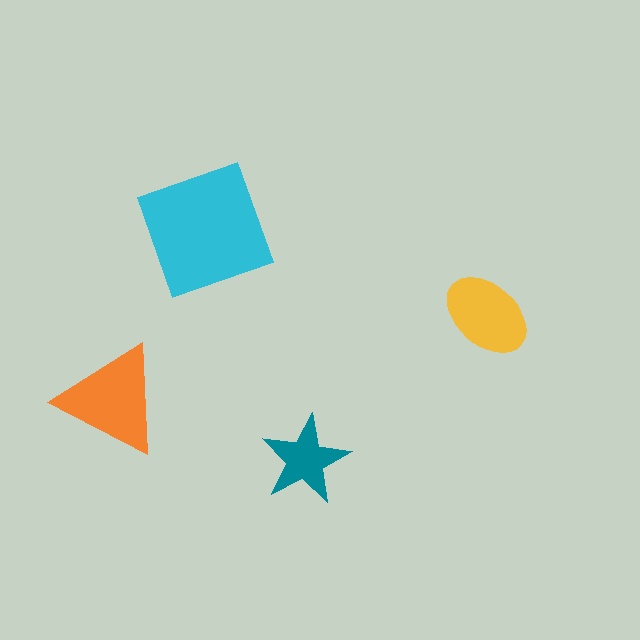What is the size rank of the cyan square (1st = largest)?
1st.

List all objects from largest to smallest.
The cyan square, the orange triangle, the yellow ellipse, the teal star.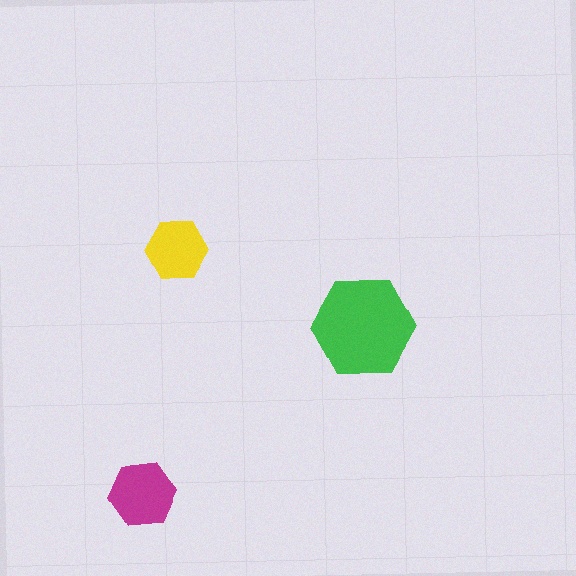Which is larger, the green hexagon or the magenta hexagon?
The green one.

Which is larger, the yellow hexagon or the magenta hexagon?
The magenta one.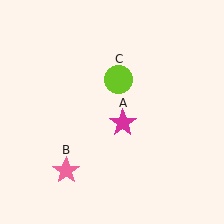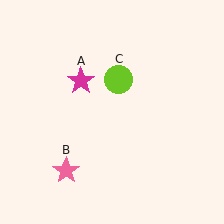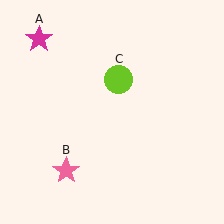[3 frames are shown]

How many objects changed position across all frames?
1 object changed position: magenta star (object A).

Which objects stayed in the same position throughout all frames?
Pink star (object B) and lime circle (object C) remained stationary.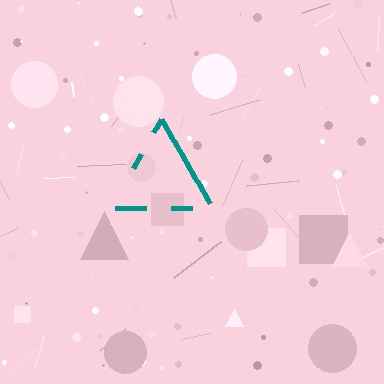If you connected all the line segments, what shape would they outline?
They would outline a triangle.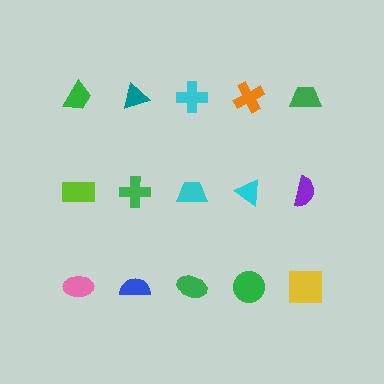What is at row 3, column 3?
A green ellipse.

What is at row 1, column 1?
A green trapezoid.